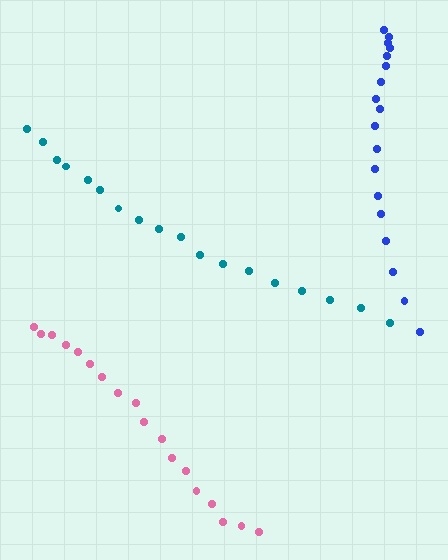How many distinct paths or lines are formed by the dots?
There are 3 distinct paths.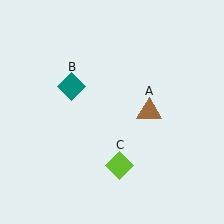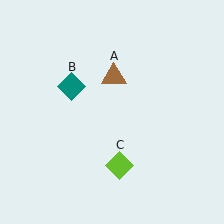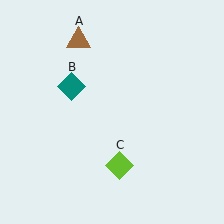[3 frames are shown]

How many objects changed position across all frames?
1 object changed position: brown triangle (object A).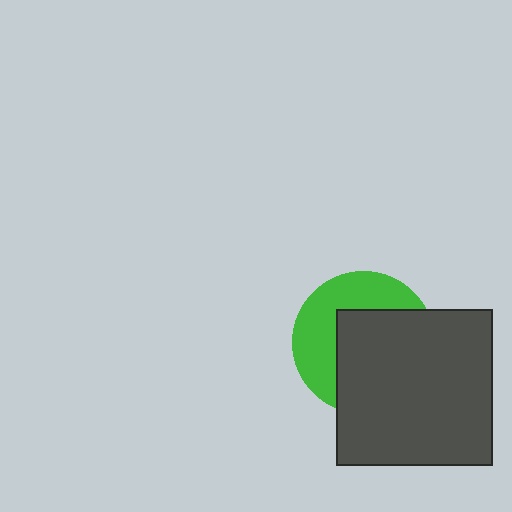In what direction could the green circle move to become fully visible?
The green circle could move toward the upper-left. That would shift it out from behind the dark gray square entirely.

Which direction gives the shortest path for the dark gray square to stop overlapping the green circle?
Moving toward the lower-right gives the shortest separation.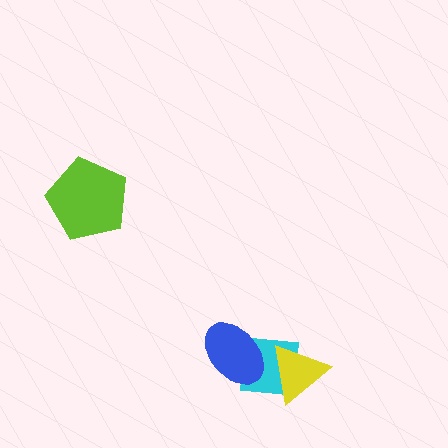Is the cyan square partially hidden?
Yes, it is partially covered by another shape.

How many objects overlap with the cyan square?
2 objects overlap with the cyan square.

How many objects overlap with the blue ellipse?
1 object overlaps with the blue ellipse.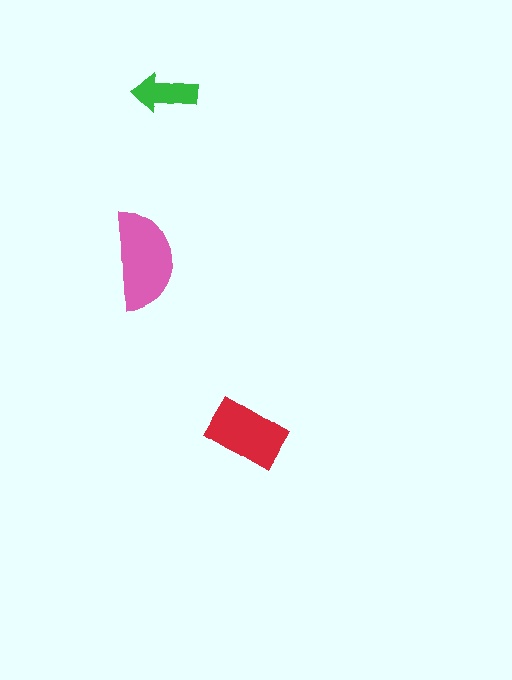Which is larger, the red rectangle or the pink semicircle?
The pink semicircle.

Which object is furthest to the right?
The red rectangle is rightmost.